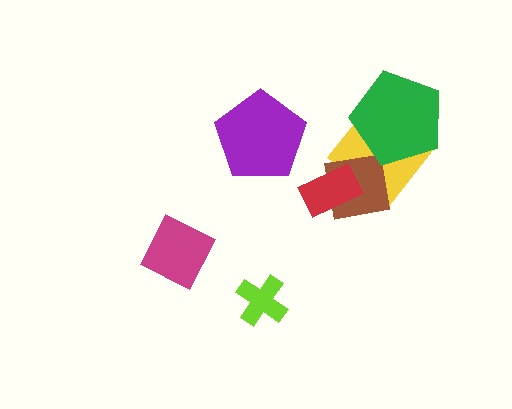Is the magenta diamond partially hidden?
No, no other shape covers it.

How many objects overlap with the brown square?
3 objects overlap with the brown square.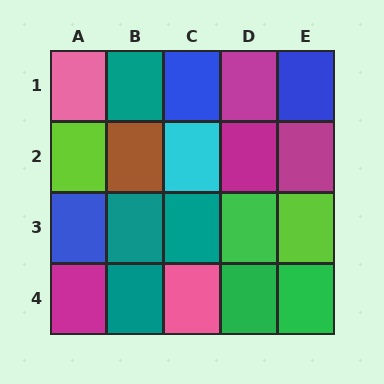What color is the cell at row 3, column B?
Teal.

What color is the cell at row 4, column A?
Magenta.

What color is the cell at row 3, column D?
Green.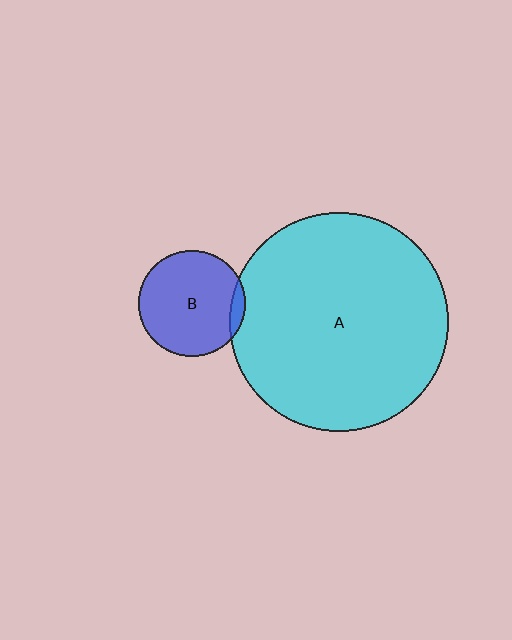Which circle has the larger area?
Circle A (cyan).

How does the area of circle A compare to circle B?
Approximately 4.2 times.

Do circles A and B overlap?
Yes.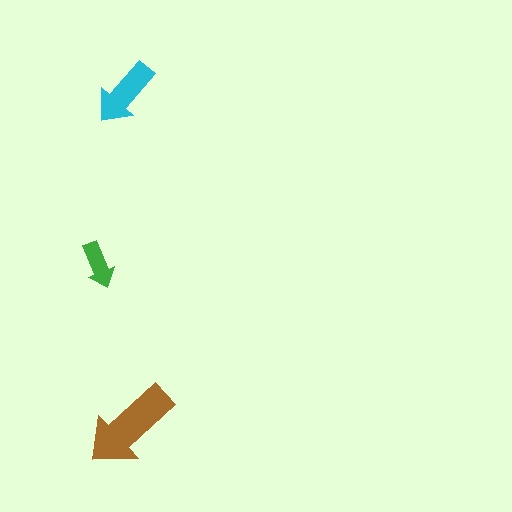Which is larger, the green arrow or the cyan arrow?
The cyan one.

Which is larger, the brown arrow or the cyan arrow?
The brown one.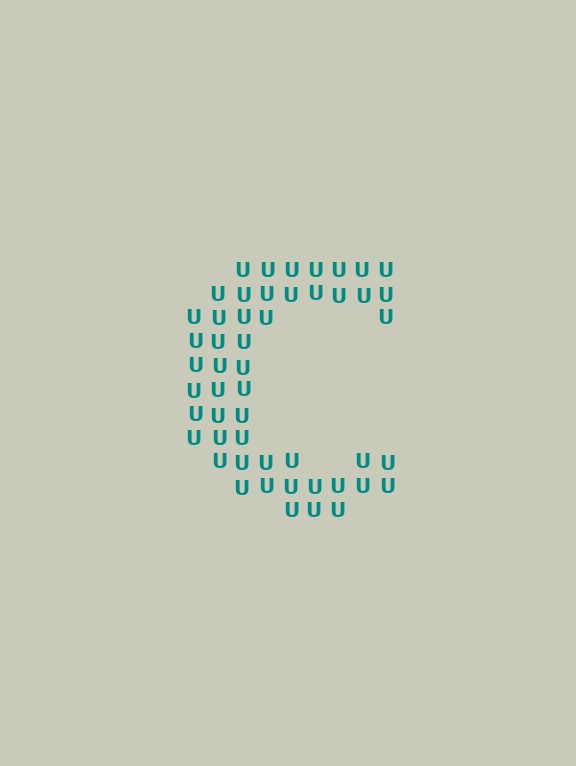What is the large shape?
The large shape is the letter C.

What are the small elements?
The small elements are letter U's.